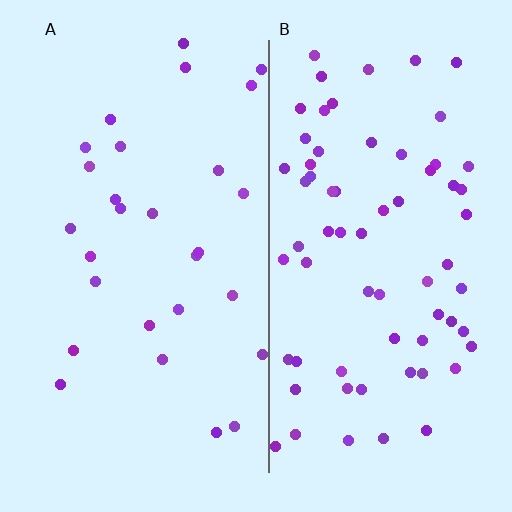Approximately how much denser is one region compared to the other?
Approximately 2.4× — region B over region A.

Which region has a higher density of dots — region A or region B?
B (the right).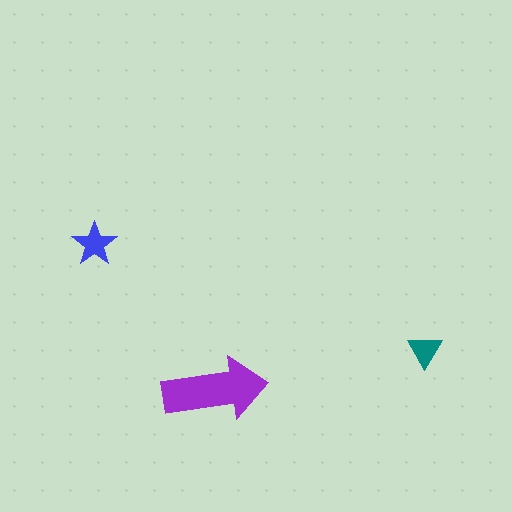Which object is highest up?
The blue star is topmost.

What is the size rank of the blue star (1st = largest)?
2nd.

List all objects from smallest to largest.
The teal triangle, the blue star, the purple arrow.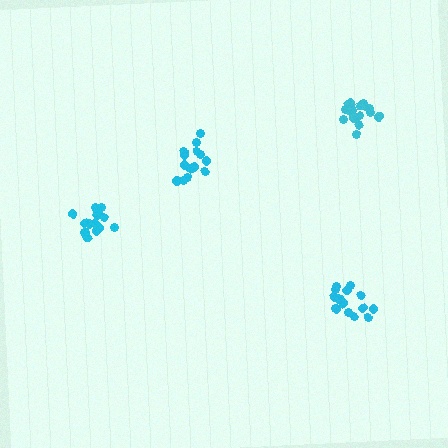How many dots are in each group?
Group 1: 18 dots, Group 2: 14 dots, Group 3: 15 dots, Group 4: 15 dots (62 total).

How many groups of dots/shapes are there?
There are 4 groups.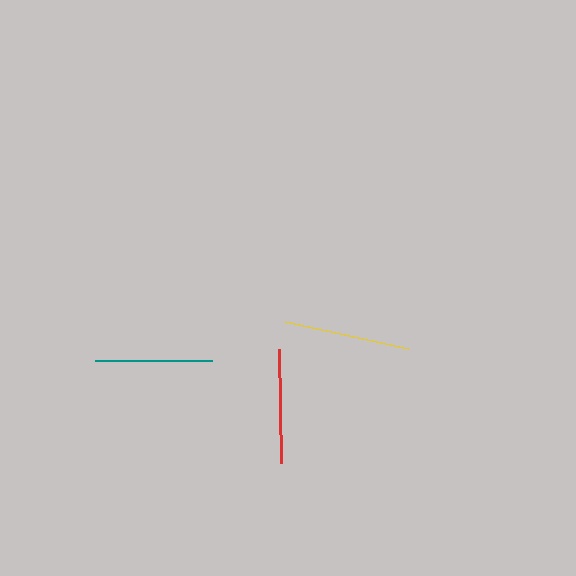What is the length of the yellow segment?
The yellow segment is approximately 126 pixels long.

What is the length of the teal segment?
The teal segment is approximately 117 pixels long.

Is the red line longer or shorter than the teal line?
The teal line is longer than the red line.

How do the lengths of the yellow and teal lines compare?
The yellow and teal lines are approximately the same length.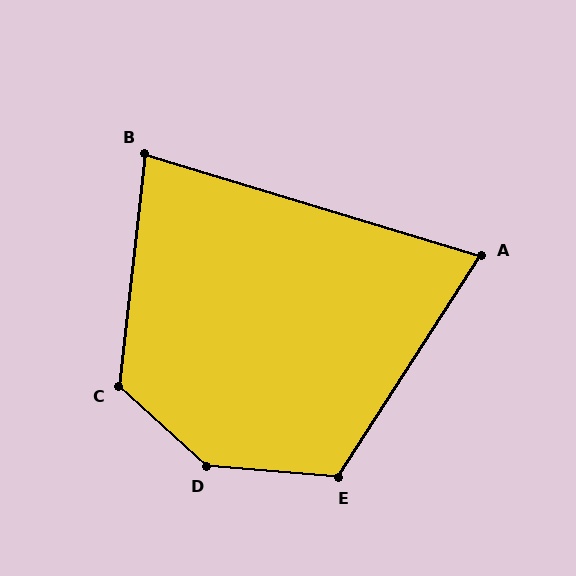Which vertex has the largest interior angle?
D, at approximately 143 degrees.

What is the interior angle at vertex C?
Approximately 126 degrees (obtuse).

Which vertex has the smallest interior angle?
A, at approximately 74 degrees.